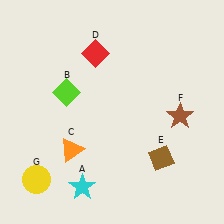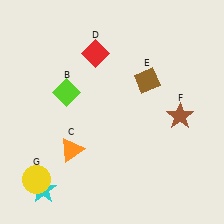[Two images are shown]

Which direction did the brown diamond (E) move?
The brown diamond (E) moved up.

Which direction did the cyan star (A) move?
The cyan star (A) moved left.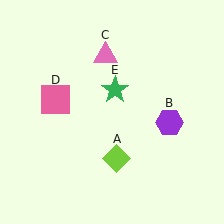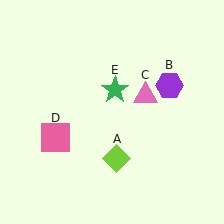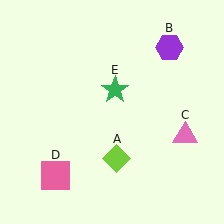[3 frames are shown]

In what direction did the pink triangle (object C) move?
The pink triangle (object C) moved down and to the right.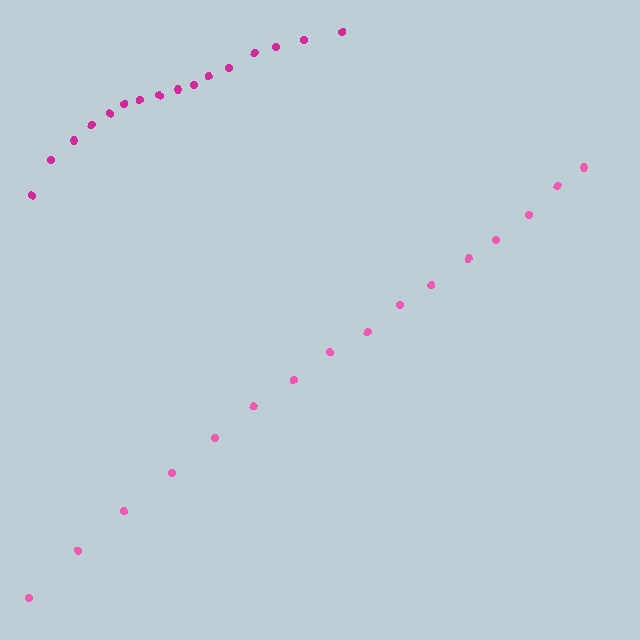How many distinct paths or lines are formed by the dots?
There are 2 distinct paths.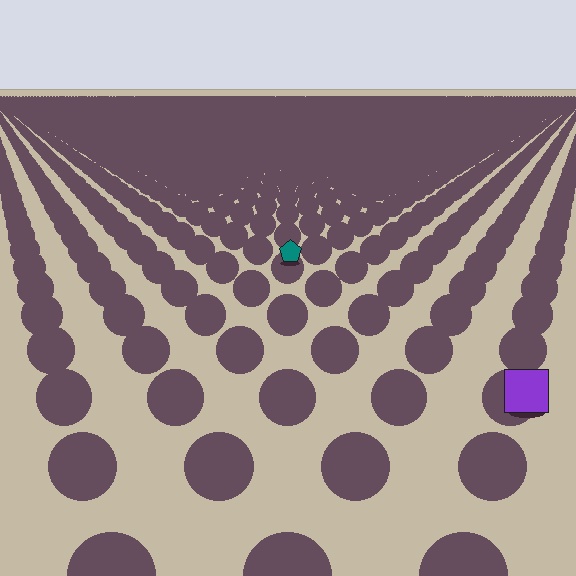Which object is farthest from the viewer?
The teal pentagon is farthest from the viewer. It appears smaller and the ground texture around it is denser.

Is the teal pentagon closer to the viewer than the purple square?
No. The purple square is closer — you can tell from the texture gradient: the ground texture is coarser near it.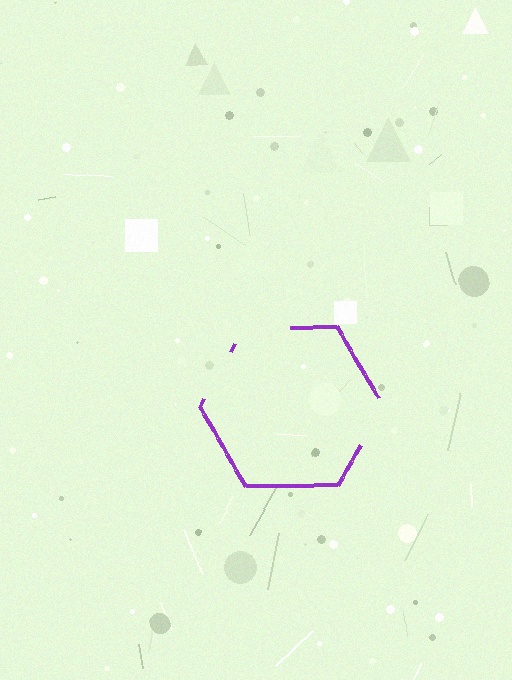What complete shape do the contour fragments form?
The contour fragments form a hexagon.